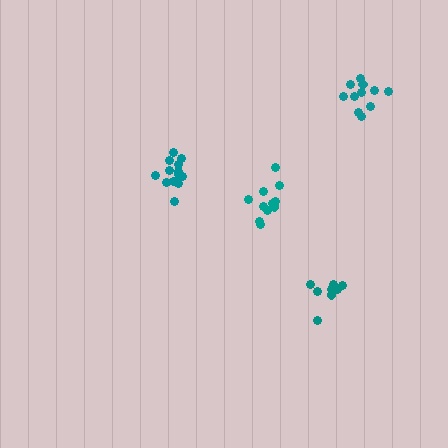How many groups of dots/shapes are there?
There are 4 groups.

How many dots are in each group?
Group 1: 11 dots, Group 2: 13 dots, Group 3: 9 dots, Group 4: 11 dots (44 total).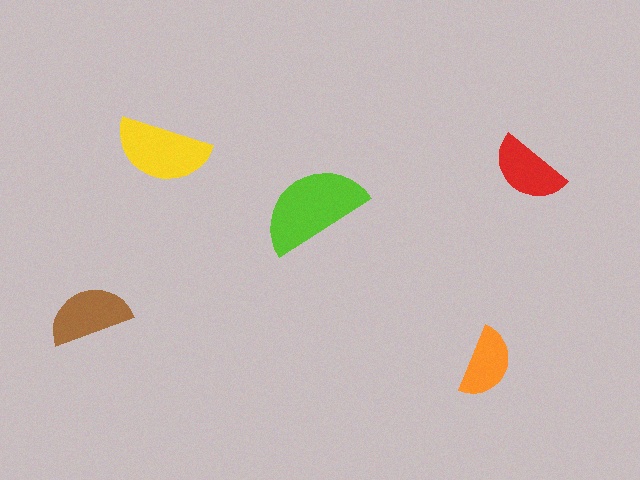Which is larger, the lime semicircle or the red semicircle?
The lime one.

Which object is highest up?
The yellow semicircle is topmost.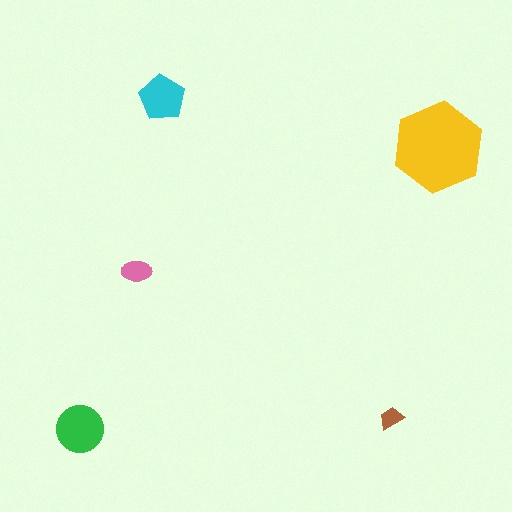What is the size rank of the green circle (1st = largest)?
2nd.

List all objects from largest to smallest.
The yellow hexagon, the green circle, the cyan pentagon, the pink ellipse, the brown trapezoid.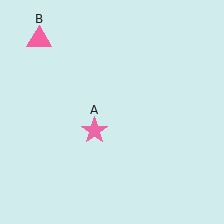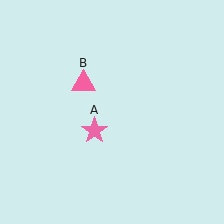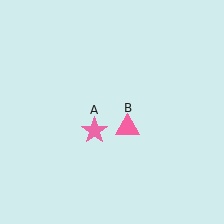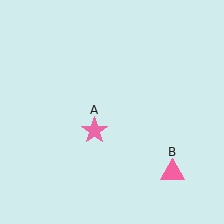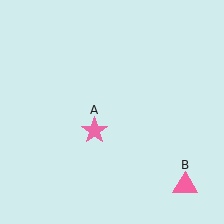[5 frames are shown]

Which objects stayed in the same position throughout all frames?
Pink star (object A) remained stationary.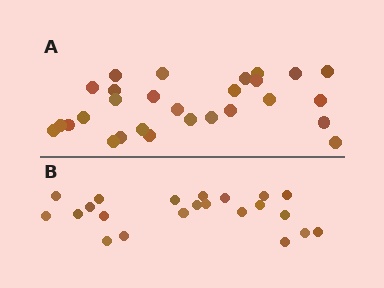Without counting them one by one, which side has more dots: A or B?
Region A (the top region) has more dots.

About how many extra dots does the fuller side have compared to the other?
Region A has about 6 more dots than region B.